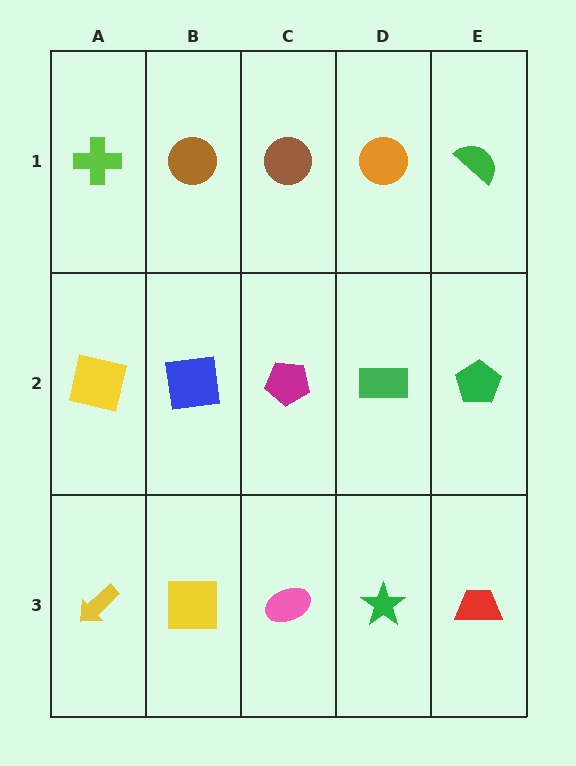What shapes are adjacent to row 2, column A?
A lime cross (row 1, column A), a yellow arrow (row 3, column A), a blue square (row 2, column B).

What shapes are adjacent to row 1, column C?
A magenta pentagon (row 2, column C), a brown circle (row 1, column B), an orange circle (row 1, column D).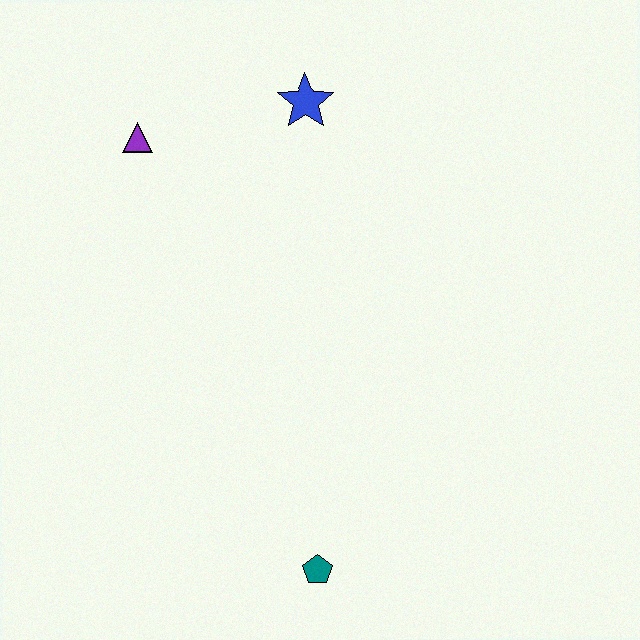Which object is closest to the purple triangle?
The blue star is closest to the purple triangle.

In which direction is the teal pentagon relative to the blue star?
The teal pentagon is below the blue star.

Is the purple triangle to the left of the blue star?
Yes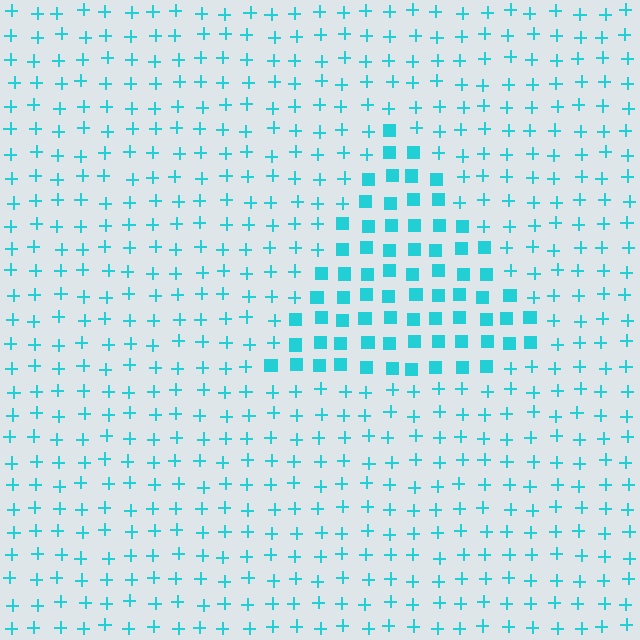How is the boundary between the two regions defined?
The boundary is defined by a change in element shape: squares inside vs. plus signs outside. All elements share the same color and spacing.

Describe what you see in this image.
The image is filled with small cyan elements arranged in a uniform grid. A triangle-shaped region contains squares, while the surrounding area contains plus signs. The boundary is defined purely by the change in element shape.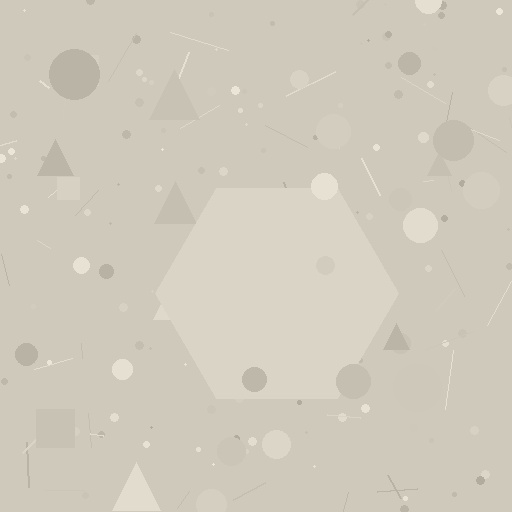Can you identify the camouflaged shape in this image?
The camouflaged shape is a hexagon.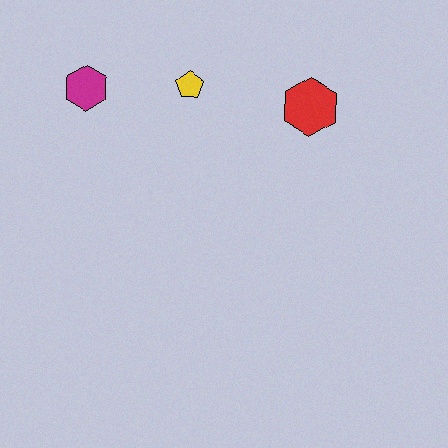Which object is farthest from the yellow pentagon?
The red hexagon is farthest from the yellow pentagon.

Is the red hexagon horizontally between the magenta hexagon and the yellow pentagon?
No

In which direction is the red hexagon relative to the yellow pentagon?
The red hexagon is to the right of the yellow pentagon.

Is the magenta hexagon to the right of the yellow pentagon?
No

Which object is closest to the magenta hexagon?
The yellow pentagon is closest to the magenta hexagon.